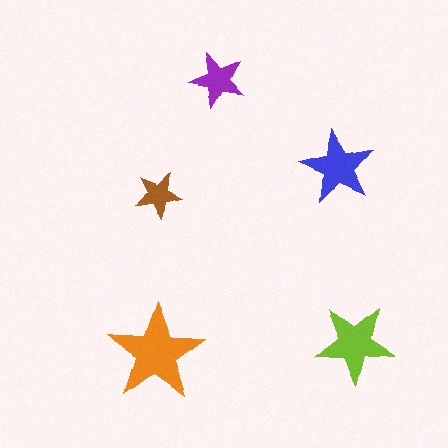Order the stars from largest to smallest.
the orange one, the lime one, the blue one, the purple one, the brown one.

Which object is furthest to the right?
The lime star is rightmost.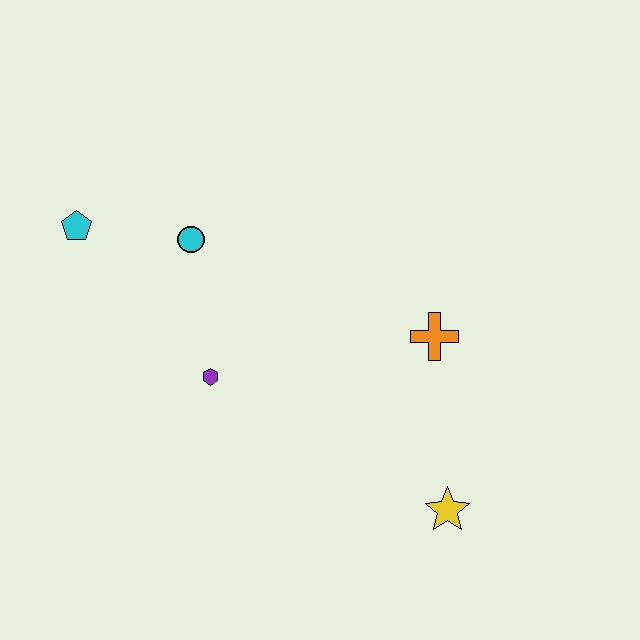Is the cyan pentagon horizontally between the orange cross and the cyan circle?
No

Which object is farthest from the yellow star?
The cyan pentagon is farthest from the yellow star.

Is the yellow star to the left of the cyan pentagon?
No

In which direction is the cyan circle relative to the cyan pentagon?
The cyan circle is to the right of the cyan pentagon.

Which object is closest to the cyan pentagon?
The cyan circle is closest to the cyan pentagon.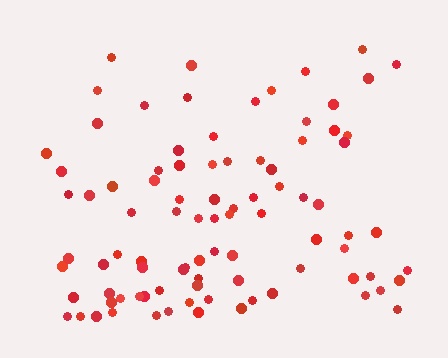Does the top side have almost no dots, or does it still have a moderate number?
Still a moderate number, just noticeably fewer than the bottom.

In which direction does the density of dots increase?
From top to bottom, with the bottom side densest.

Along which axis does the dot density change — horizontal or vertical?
Vertical.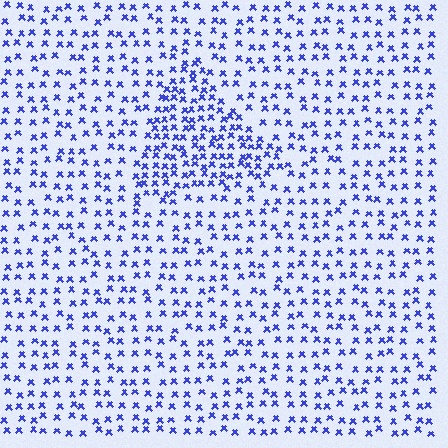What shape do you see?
I see a triangle.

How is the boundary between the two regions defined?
The boundary is defined by a change in element density (approximately 1.9x ratio). All elements are the same color, size, and shape.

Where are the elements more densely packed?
The elements are more densely packed inside the triangle boundary.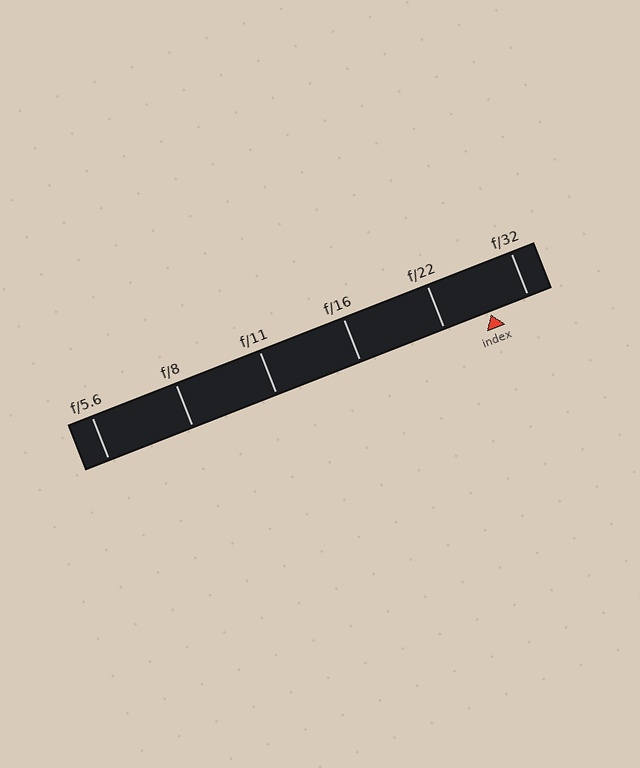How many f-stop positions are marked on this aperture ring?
There are 6 f-stop positions marked.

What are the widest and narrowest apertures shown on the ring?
The widest aperture shown is f/5.6 and the narrowest is f/32.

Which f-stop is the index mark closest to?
The index mark is closest to f/32.